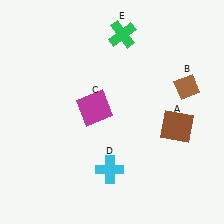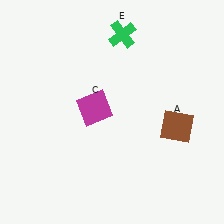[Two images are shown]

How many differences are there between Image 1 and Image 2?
There are 2 differences between the two images.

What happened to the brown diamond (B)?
The brown diamond (B) was removed in Image 2. It was in the top-right area of Image 1.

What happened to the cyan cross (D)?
The cyan cross (D) was removed in Image 2. It was in the bottom-left area of Image 1.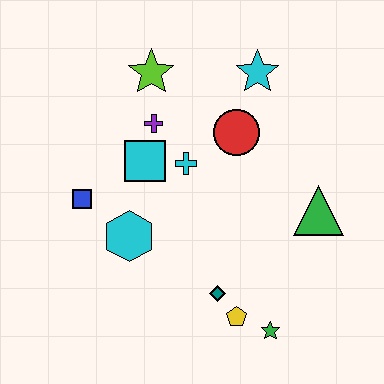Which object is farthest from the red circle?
The green star is farthest from the red circle.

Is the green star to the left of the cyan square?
No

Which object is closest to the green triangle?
The red circle is closest to the green triangle.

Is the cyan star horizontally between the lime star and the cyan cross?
No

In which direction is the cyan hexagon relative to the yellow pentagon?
The cyan hexagon is to the left of the yellow pentagon.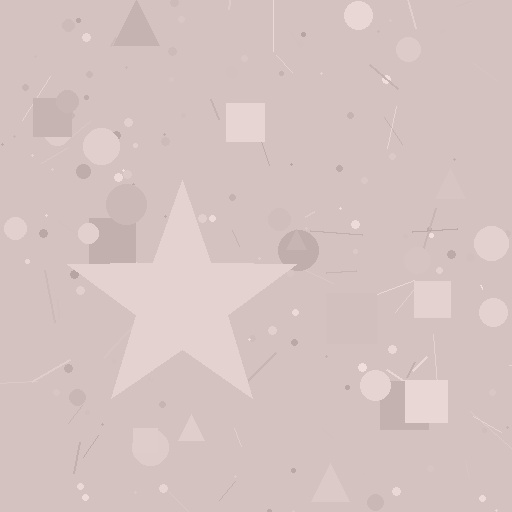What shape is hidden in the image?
A star is hidden in the image.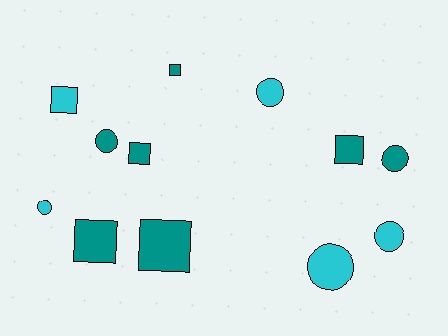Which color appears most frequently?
Teal, with 7 objects.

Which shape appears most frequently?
Circle, with 6 objects.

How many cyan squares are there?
There is 1 cyan square.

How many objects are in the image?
There are 12 objects.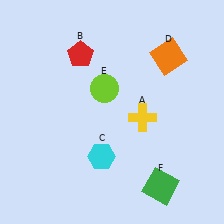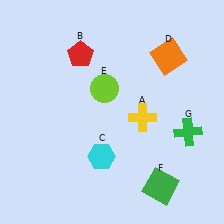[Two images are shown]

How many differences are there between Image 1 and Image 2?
There is 1 difference between the two images.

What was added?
A green cross (G) was added in Image 2.